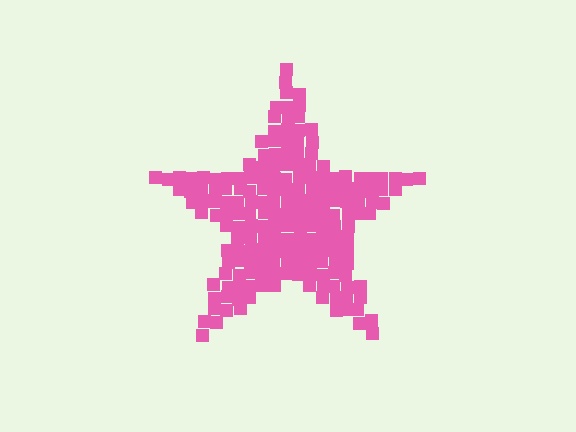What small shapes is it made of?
It is made of small squares.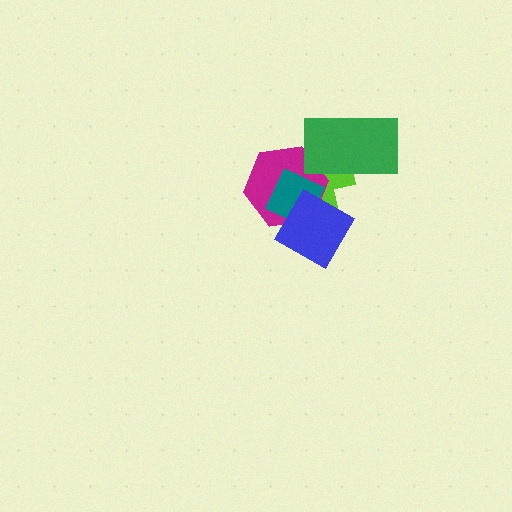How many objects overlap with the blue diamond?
3 objects overlap with the blue diamond.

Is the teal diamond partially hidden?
Yes, it is partially covered by another shape.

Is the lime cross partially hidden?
Yes, it is partially covered by another shape.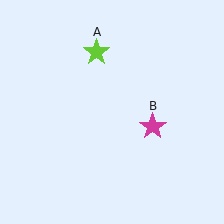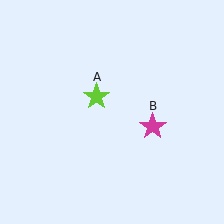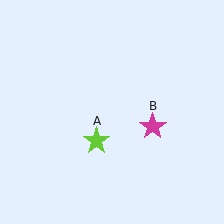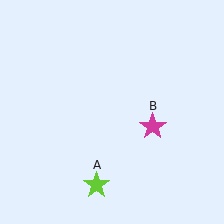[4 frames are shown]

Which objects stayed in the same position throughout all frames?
Magenta star (object B) remained stationary.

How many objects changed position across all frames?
1 object changed position: lime star (object A).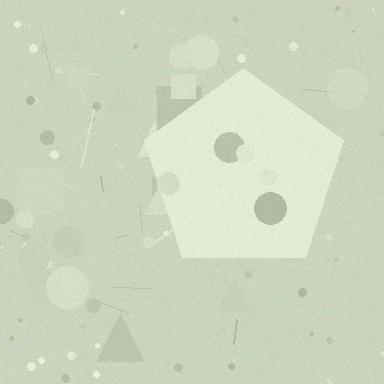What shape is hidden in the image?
A pentagon is hidden in the image.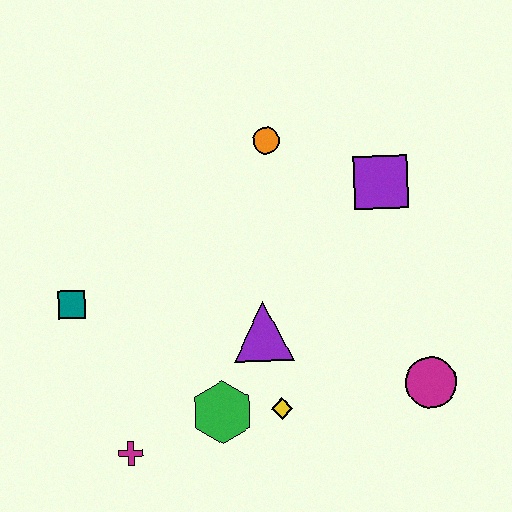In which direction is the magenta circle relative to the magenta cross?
The magenta circle is to the right of the magenta cross.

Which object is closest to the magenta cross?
The green hexagon is closest to the magenta cross.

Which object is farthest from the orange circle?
The magenta cross is farthest from the orange circle.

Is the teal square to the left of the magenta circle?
Yes